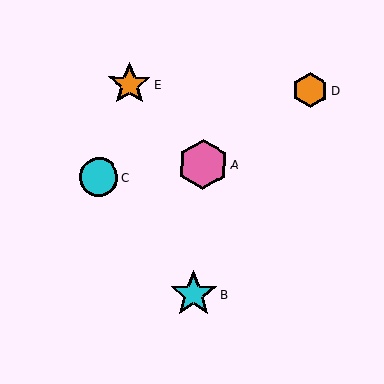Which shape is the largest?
The pink hexagon (labeled A) is the largest.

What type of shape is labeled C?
Shape C is a cyan circle.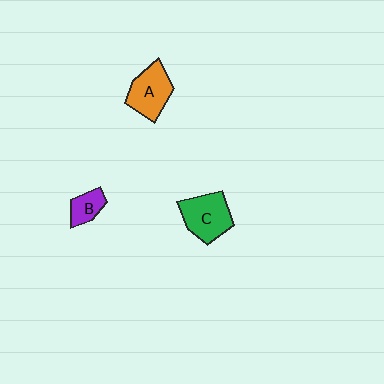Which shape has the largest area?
Shape C (green).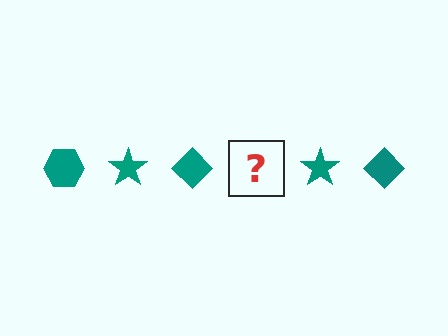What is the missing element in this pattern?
The missing element is a teal hexagon.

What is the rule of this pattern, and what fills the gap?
The rule is that the pattern cycles through hexagon, star, diamond shapes in teal. The gap should be filled with a teal hexagon.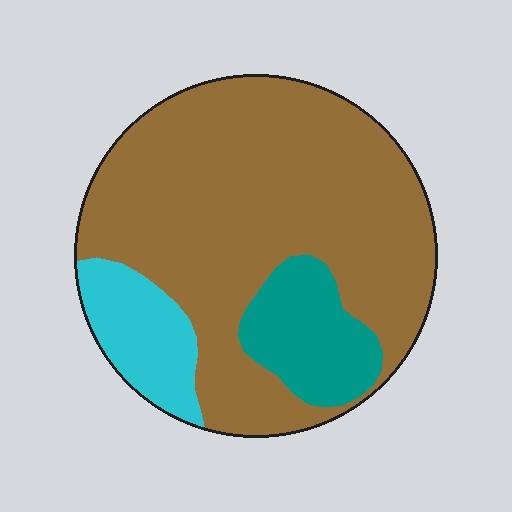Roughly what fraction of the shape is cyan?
Cyan covers 12% of the shape.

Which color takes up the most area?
Brown, at roughly 75%.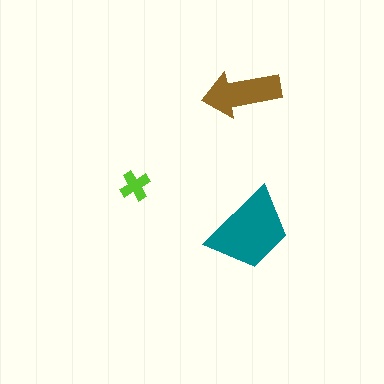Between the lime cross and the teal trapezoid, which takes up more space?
The teal trapezoid.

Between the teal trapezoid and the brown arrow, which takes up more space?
The teal trapezoid.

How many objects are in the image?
There are 3 objects in the image.